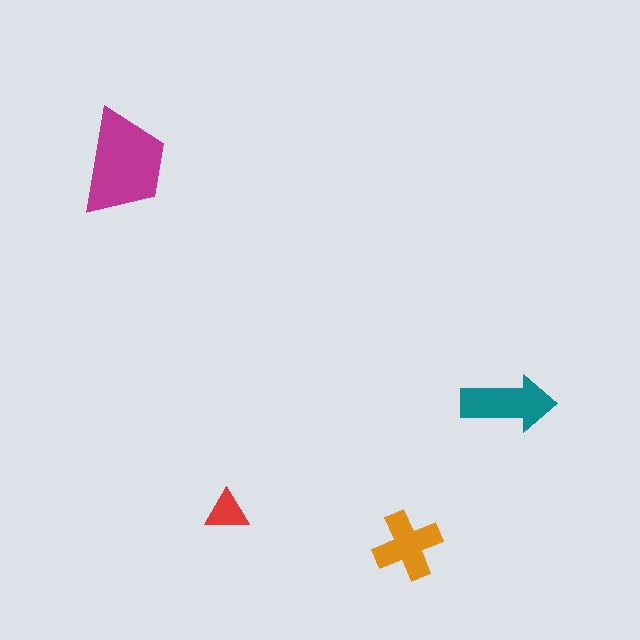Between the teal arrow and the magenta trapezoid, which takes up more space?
The magenta trapezoid.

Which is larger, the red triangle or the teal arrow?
The teal arrow.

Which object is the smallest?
The red triangle.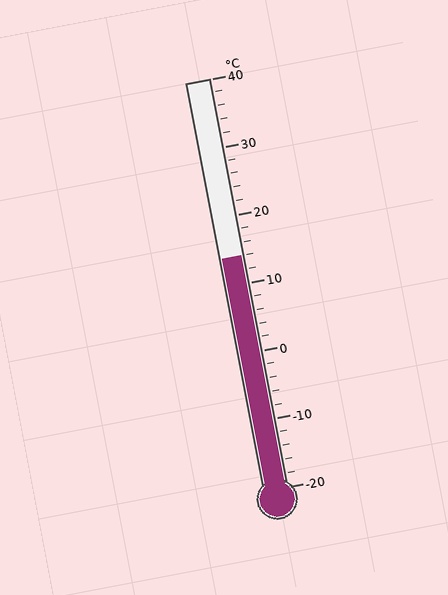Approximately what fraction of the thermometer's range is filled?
The thermometer is filled to approximately 55% of its range.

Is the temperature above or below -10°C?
The temperature is above -10°C.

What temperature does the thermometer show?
The thermometer shows approximately 14°C.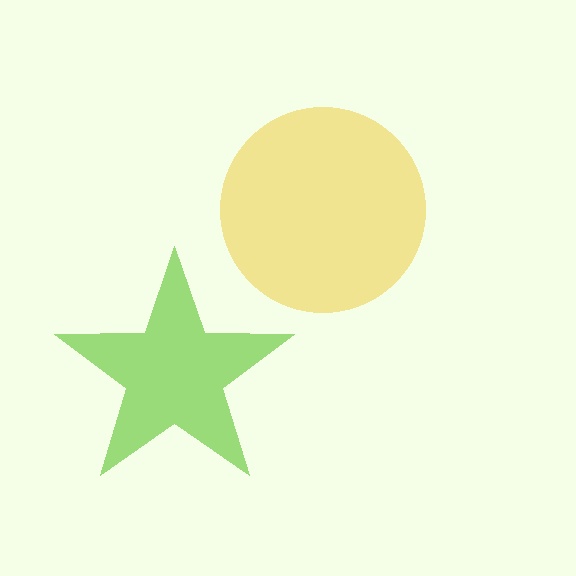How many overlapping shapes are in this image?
There are 2 overlapping shapes in the image.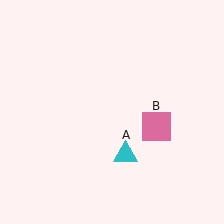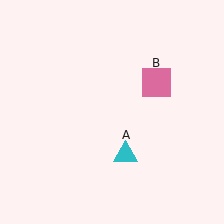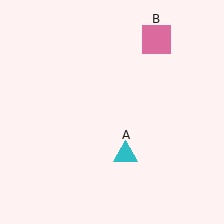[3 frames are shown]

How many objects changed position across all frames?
1 object changed position: pink square (object B).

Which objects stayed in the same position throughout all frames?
Cyan triangle (object A) remained stationary.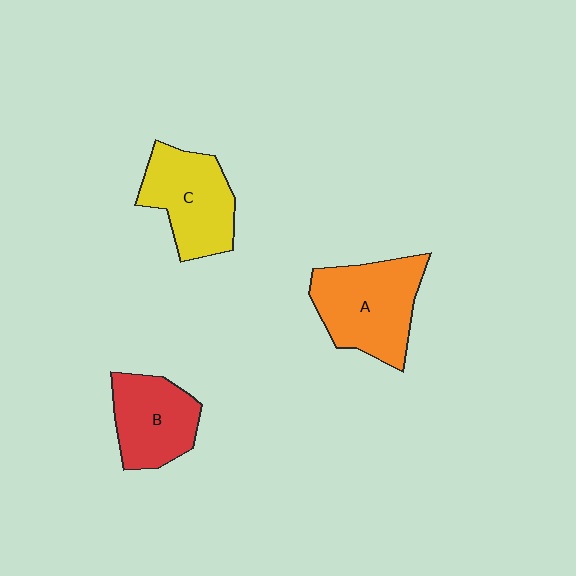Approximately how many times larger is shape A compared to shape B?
Approximately 1.3 times.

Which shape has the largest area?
Shape A (orange).